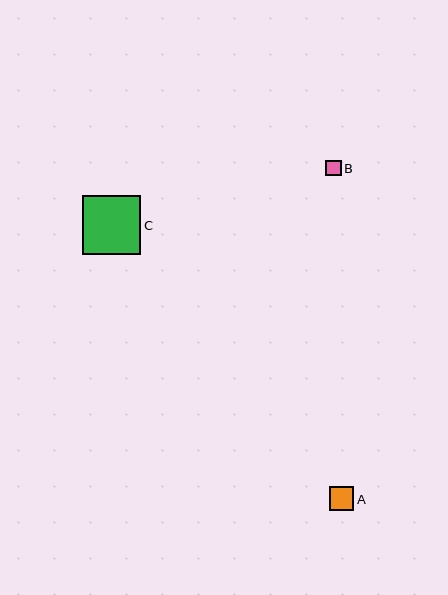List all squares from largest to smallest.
From largest to smallest: C, A, B.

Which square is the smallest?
Square B is the smallest with a size of approximately 15 pixels.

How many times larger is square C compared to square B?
Square C is approximately 3.8 times the size of square B.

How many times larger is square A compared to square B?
Square A is approximately 1.6 times the size of square B.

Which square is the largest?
Square C is the largest with a size of approximately 58 pixels.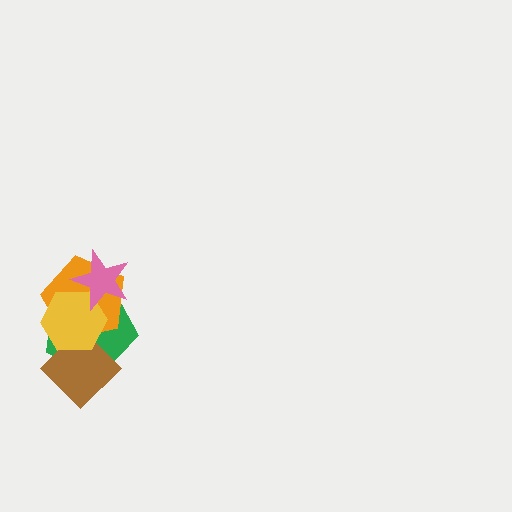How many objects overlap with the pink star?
3 objects overlap with the pink star.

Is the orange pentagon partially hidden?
Yes, it is partially covered by another shape.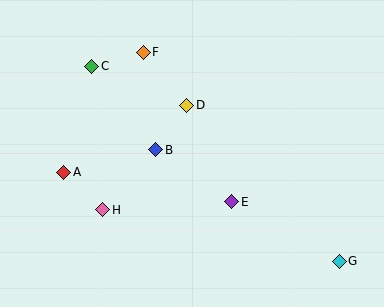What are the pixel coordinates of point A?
Point A is at (64, 172).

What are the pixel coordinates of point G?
Point G is at (339, 261).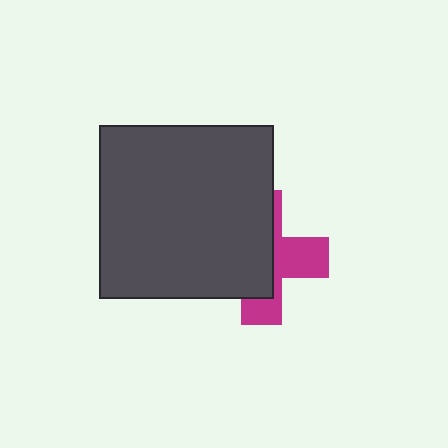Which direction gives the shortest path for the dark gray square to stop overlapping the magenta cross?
Moving left gives the shortest separation.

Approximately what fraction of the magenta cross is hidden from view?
Roughly 59% of the magenta cross is hidden behind the dark gray square.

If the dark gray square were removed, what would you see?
You would see the complete magenta cross.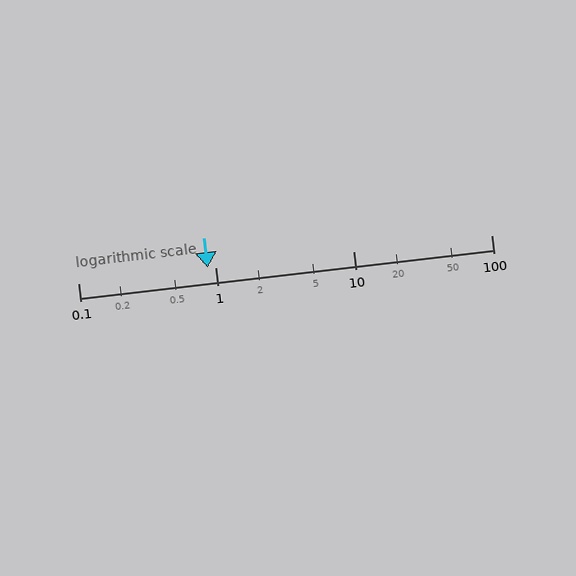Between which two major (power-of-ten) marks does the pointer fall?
The pointer is between 0.1 and 1.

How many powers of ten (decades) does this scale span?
The scale spans 3 decades, from 0.1 to 100.